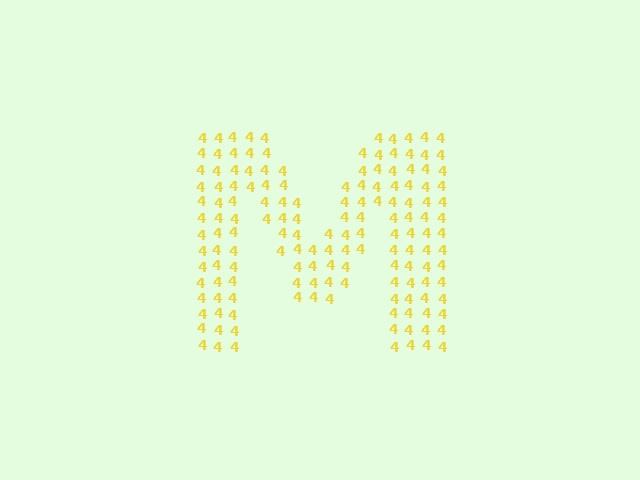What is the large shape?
The large shape is the letter M.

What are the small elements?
The small elements are digit 4's.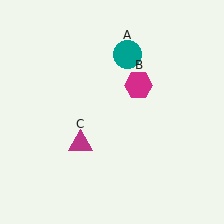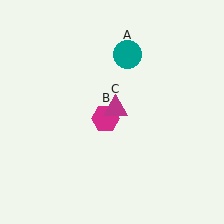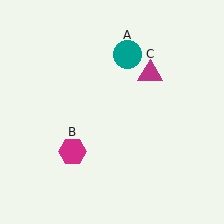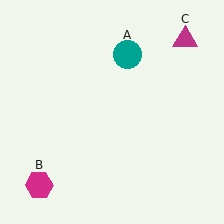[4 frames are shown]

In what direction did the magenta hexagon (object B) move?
The magenta hexagon (object B) moved down and to the left.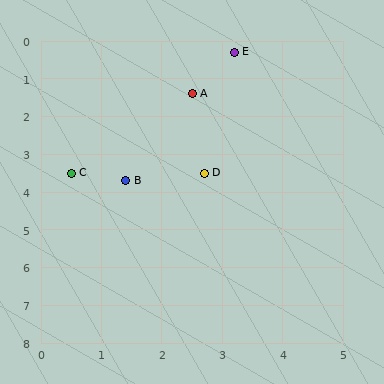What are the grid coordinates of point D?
Point D is at approximately (2.7, 3.5).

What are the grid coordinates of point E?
Point E is at approximately (3.2, 0.3).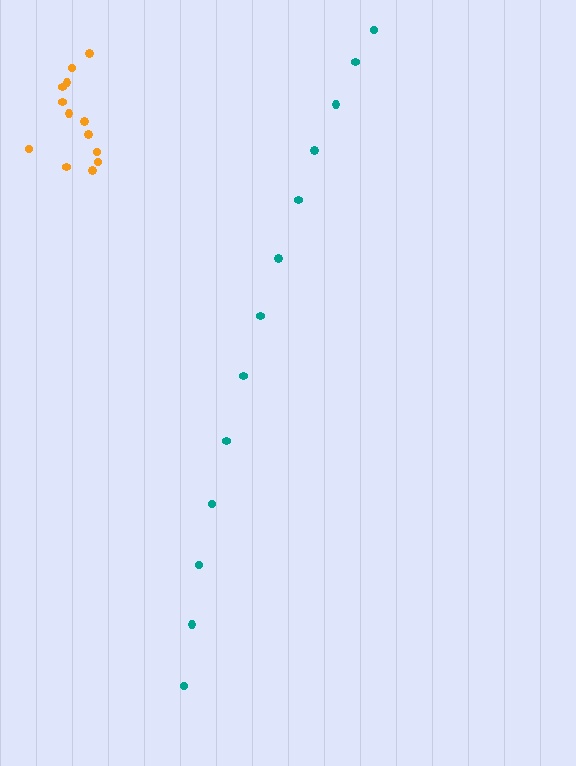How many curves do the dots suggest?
There are 2 distinct paths.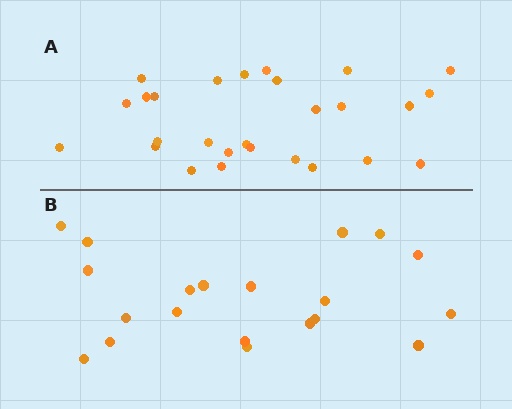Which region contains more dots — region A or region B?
Region A (the top region) has more dots.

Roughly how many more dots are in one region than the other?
Region A has roughly 8 or so more dots than region B.